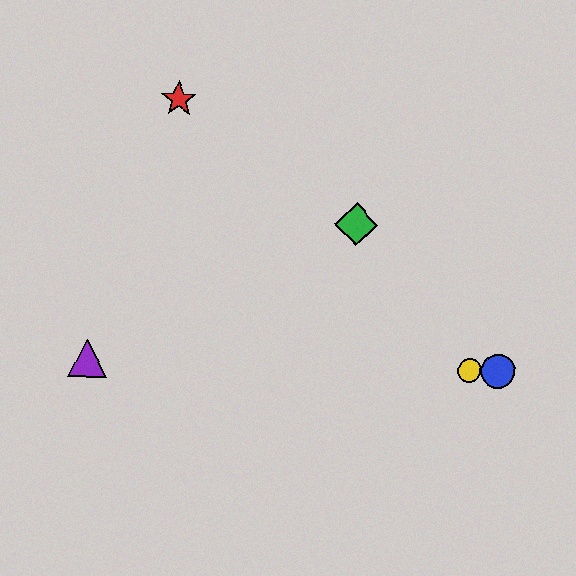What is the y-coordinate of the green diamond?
The green diamond is at y≈224.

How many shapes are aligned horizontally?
3 shapes (the blue circle, the yellow circle, the purple triangle) are aligned horizontally.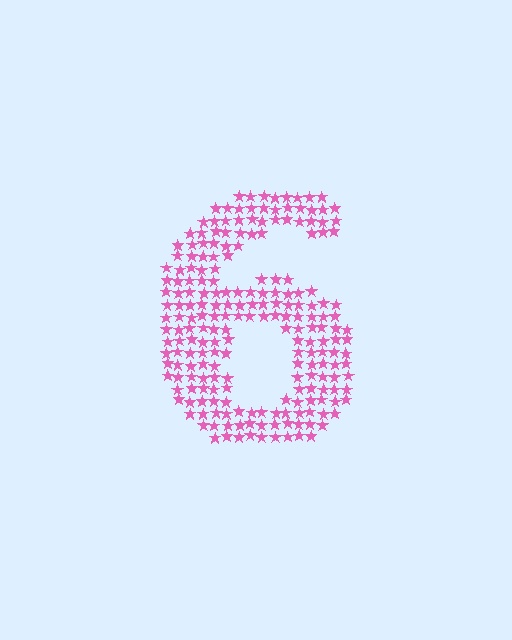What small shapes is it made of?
It is made of small stars.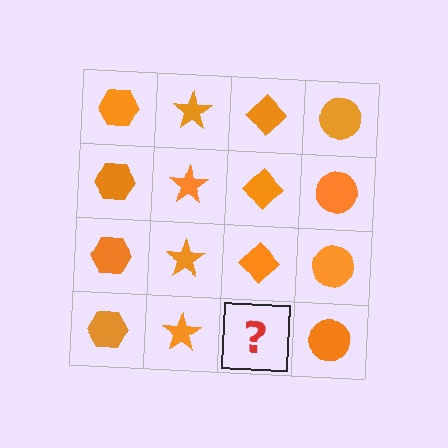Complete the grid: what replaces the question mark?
The question mark should be replaced with an orange diamond.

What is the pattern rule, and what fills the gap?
The rule is that each column has a consistent shape. The gap should be filled with an orange diamond.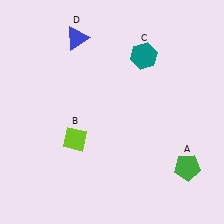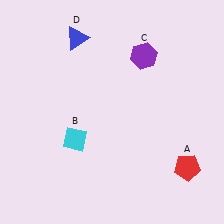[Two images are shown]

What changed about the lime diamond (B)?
In Image 1, B is lime. In Image 2, it changed to cyan.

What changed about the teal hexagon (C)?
In Image 1, C is teal. In Image 2, it changed to purple.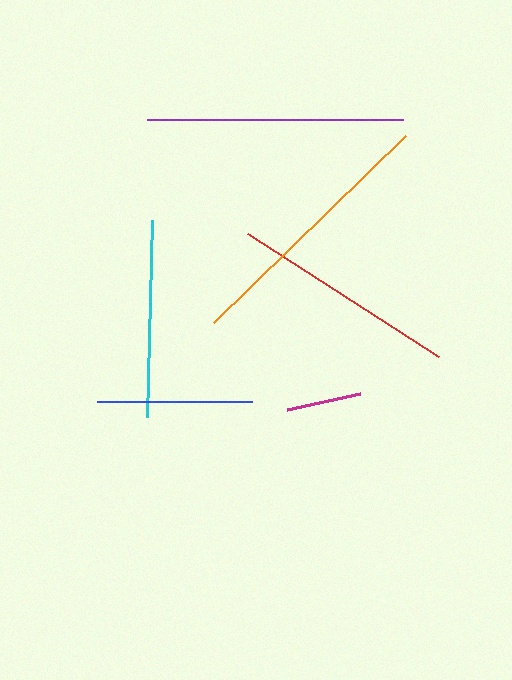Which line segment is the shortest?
The magenta line is the shortest at approximately 74 pixels.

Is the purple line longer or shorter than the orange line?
The orange line is longer than the purple line.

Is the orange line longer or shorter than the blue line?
The orange line is longer than the blue line.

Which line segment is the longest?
The orange line is the longest at approximately 268 pixels.